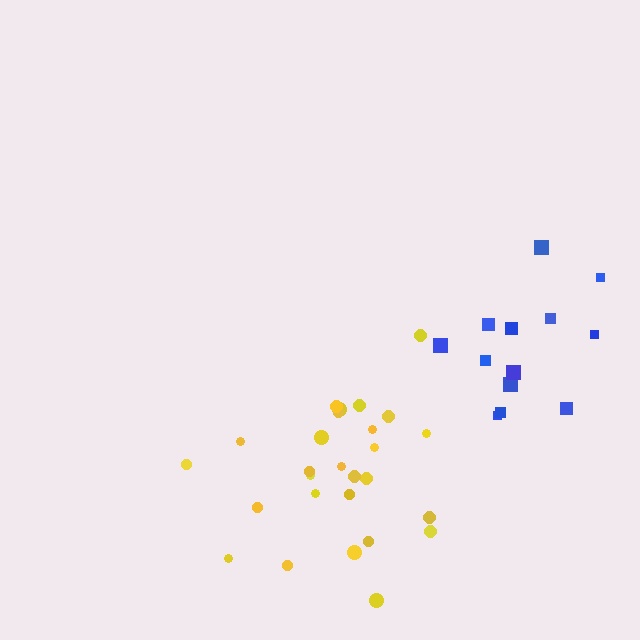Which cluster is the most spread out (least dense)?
Yellow.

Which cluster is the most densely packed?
Blue.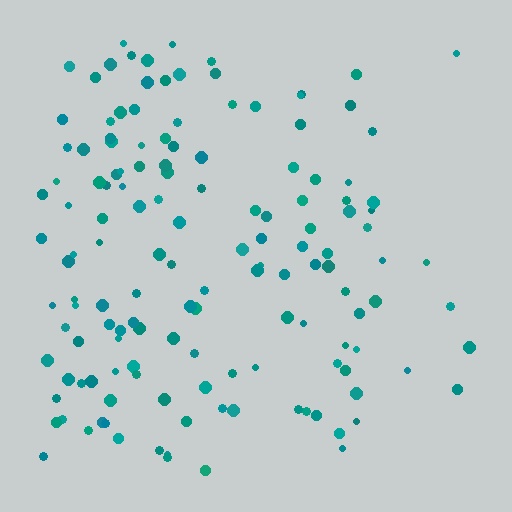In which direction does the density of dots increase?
From right to left, with the left side densest.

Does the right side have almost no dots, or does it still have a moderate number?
Still a moderate number, just noticeably fewer than the left.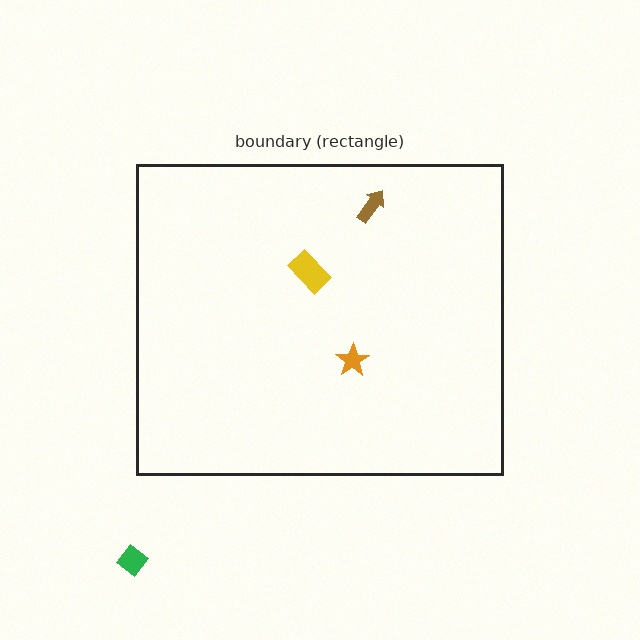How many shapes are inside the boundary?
3 inside, 1 outside.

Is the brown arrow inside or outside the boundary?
Inside.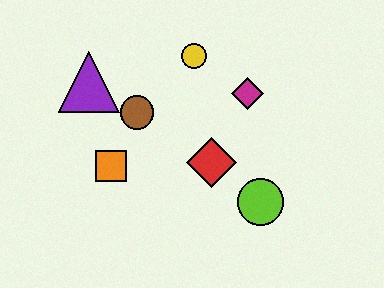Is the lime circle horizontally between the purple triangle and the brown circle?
No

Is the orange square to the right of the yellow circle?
No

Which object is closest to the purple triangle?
The brown circle is closest to the purple triangle.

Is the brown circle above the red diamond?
Yes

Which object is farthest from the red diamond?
The purple triangle is farthest from the red diamond.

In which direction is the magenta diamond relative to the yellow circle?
The magenta diamond is to the right of the yellow circle.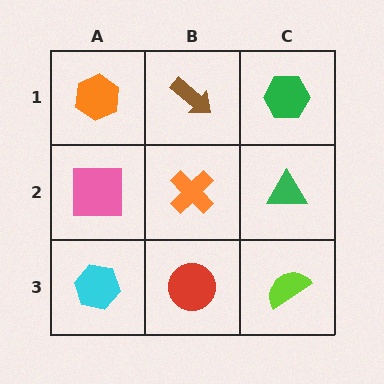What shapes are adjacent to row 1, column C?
A green triangle (row 2, column C), a brown arrow (row 1, column B).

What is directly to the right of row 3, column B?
A lime semicircle.